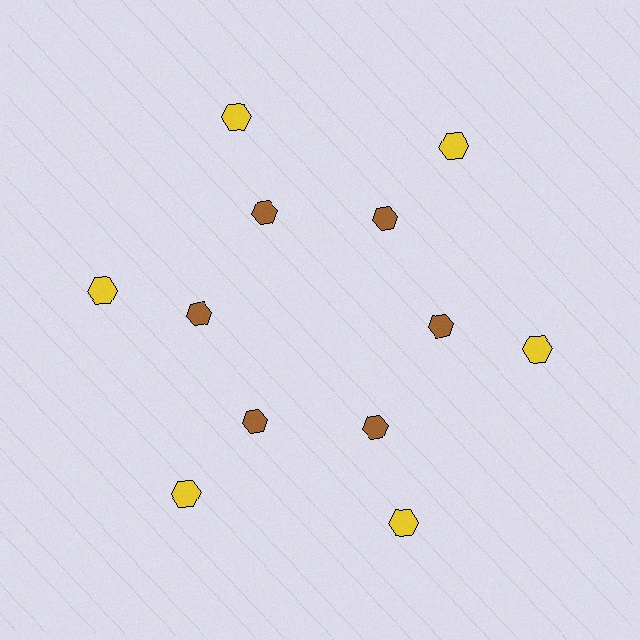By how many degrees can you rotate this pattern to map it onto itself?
The pattern maps onto itself every 60 degrees of rotation.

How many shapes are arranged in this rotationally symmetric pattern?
There are 12 shapes, arranged in 6 groups of 2.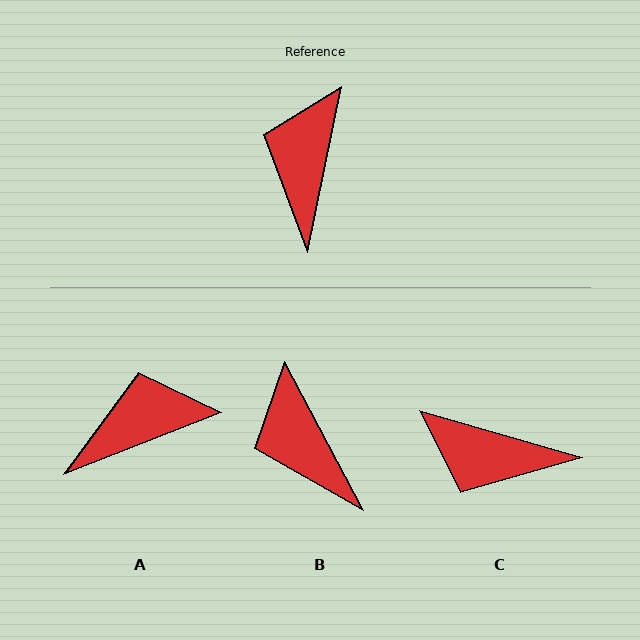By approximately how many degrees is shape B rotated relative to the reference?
Approximately 39 degrees counter-clockwise.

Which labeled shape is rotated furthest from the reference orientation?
C, about 85 degrees away.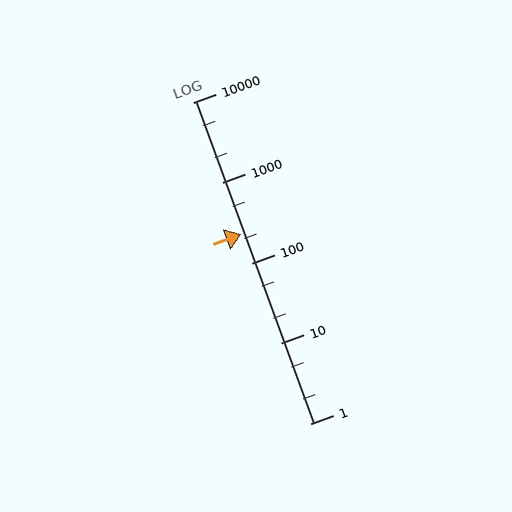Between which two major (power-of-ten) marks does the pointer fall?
The pointer is between 100 and 1000.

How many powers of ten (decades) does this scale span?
The scale spans 4 decades, from 1 to 10000.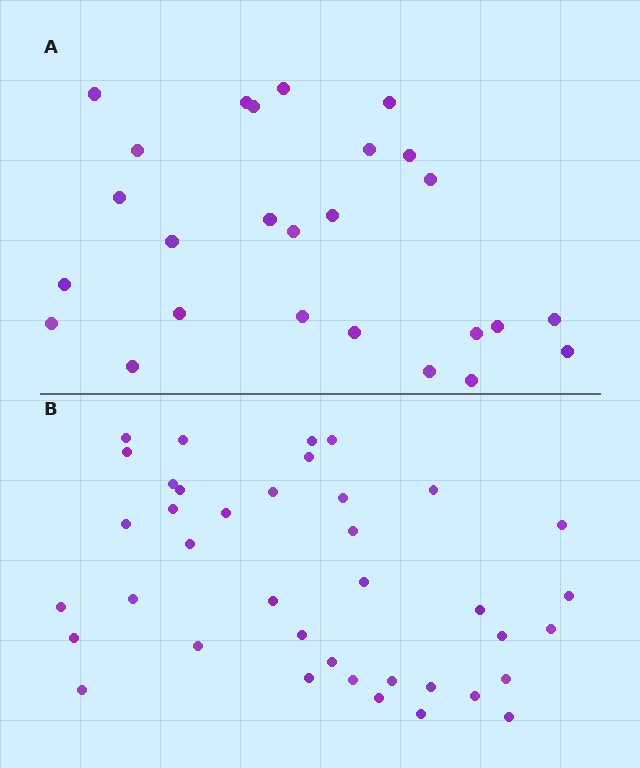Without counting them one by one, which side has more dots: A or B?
Region B (the bottom region) has more dots.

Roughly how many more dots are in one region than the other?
Region B has approximately 15 more dots than region A.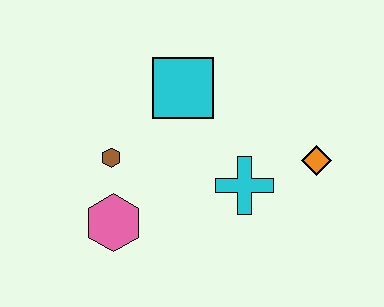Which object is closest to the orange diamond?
The cyan cross is closest to the orange diamond.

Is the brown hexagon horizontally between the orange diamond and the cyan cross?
No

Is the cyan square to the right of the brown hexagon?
Yes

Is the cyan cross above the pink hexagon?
Yes